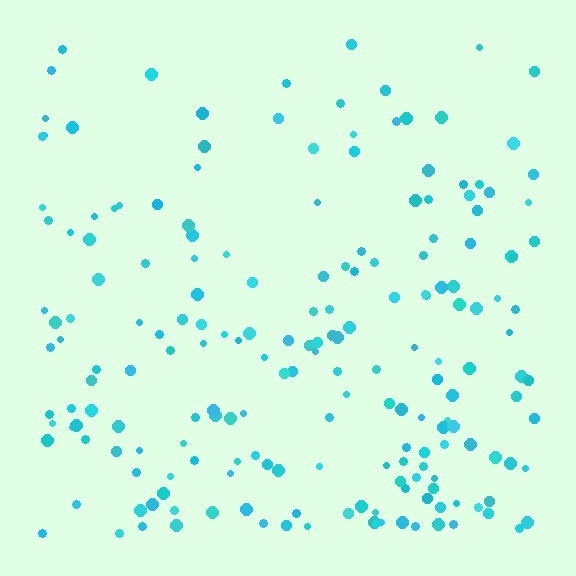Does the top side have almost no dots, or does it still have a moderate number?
Still a moderate number, just noticeably fewer than the bottom.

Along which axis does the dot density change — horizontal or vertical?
Vertical.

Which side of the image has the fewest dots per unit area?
The top.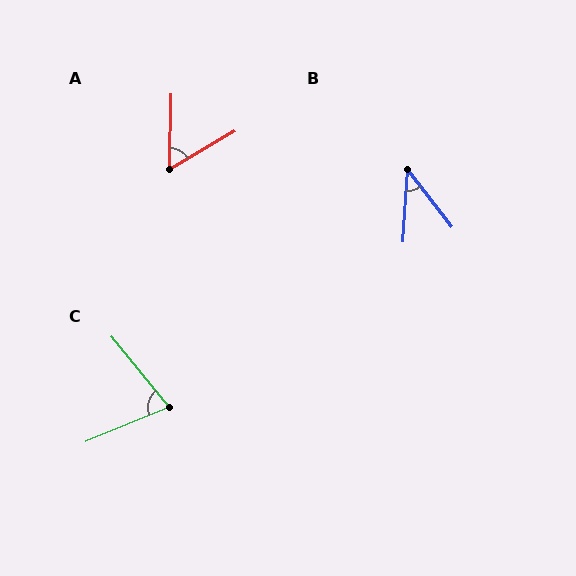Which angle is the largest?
C, at approximately 74 degrees.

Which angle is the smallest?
B, at approximately 41 degrees.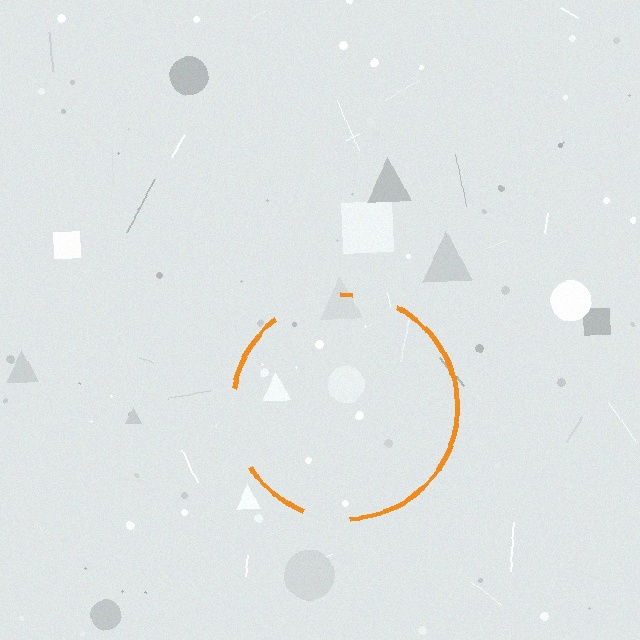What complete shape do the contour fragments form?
The contour fragments form a circle.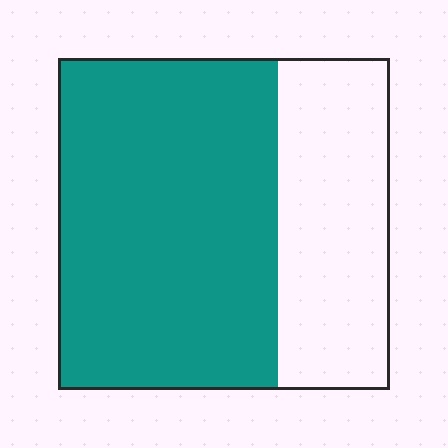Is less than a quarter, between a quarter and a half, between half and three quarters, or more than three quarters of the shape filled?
Between half and three quarters.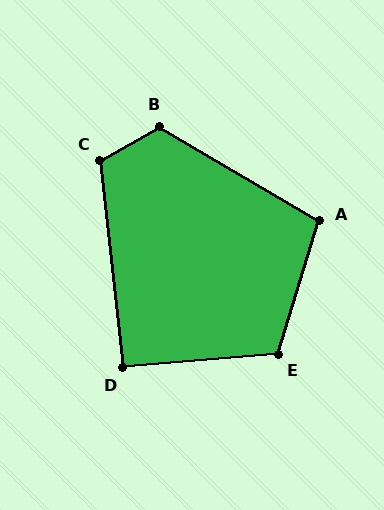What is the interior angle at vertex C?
Approximately 113 degrees (obtuse).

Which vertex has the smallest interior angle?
D, at approximately 92 degrees.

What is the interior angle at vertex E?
Approximately 111 degrees (obtuse).